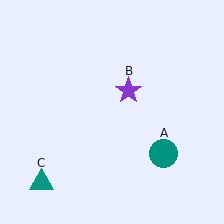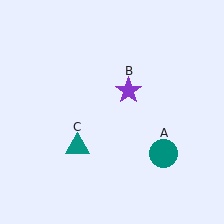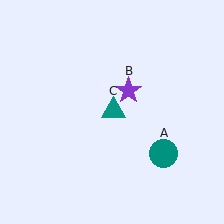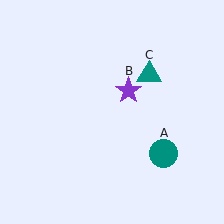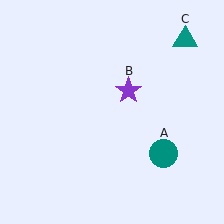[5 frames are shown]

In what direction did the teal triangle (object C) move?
The teal triangle (object C) moved up and to the right.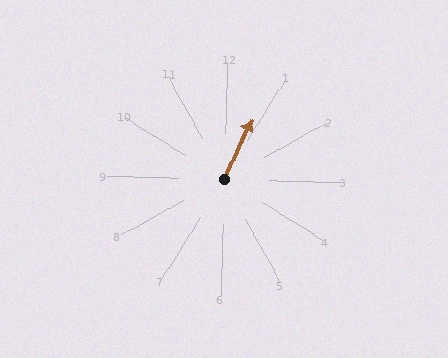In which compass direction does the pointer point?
Northeast.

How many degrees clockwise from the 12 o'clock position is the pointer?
Approximately 24 degrees.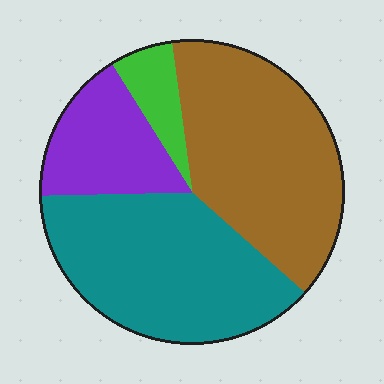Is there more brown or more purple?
Brown.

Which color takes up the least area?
Green, at roughly 5%.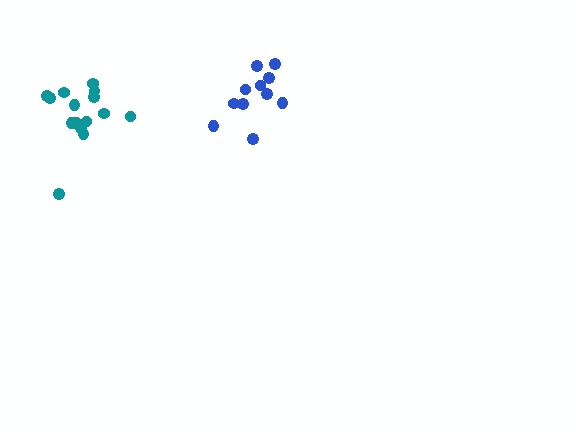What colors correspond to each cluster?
The clusters are colored: blue, teal.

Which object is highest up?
The blue cluster is topmost.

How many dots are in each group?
Group 1: 11 dots, Group 2: 15 dots (26 total).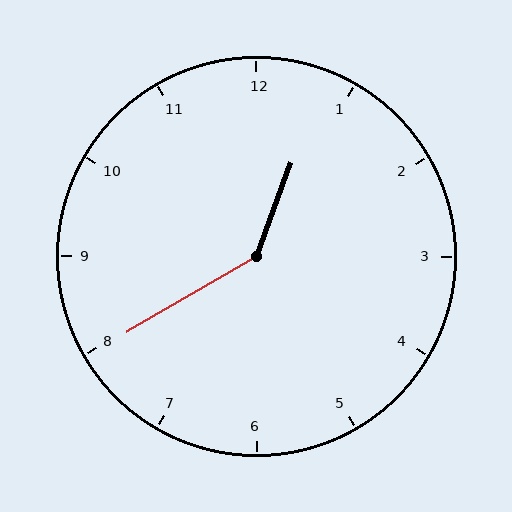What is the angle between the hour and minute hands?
Approximately 140 degrees.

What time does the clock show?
12:40.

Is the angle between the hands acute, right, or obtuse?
It is obtuse.